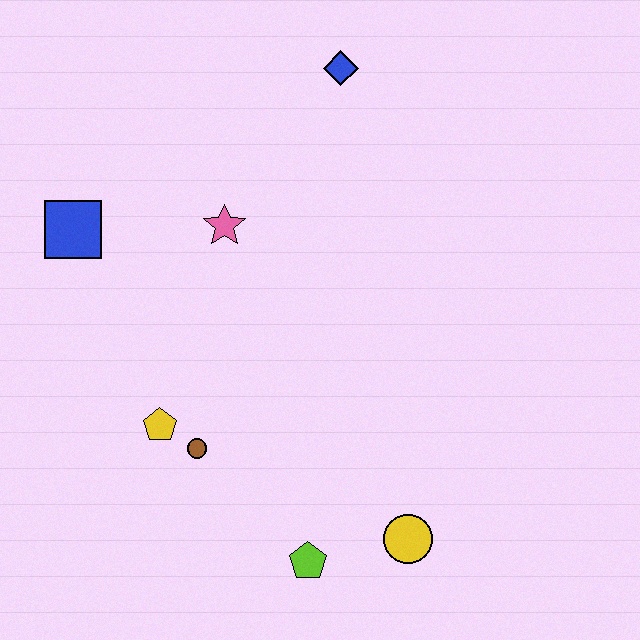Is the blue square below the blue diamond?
Yes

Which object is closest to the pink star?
The blue square is closest to the pink star.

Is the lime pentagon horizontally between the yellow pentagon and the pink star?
No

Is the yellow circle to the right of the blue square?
Yes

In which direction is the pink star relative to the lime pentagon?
The pink star is above the lime pentagon.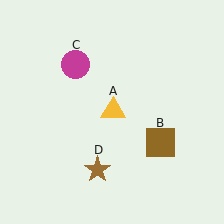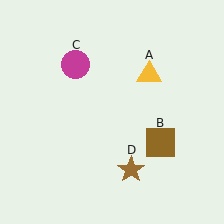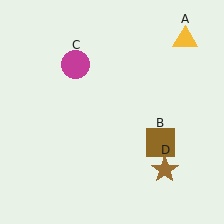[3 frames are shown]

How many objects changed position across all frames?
2 objects changed position: yellow triangle (object A), brown star (object D).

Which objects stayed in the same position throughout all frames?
Brown square (object B) and magenta circle (object C) remained stationary.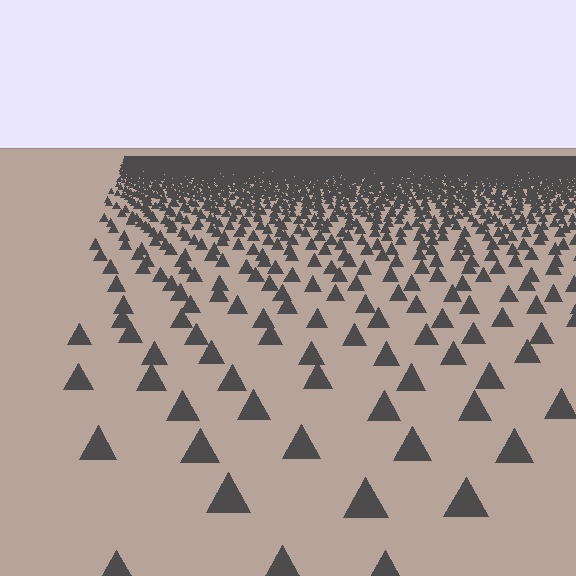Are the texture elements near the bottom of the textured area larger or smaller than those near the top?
Larger. Near the bottom, elements are closer to the viewer and appear at a bigger on-screen size.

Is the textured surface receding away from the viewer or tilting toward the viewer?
The surface is receding away from the viewer. Texture elements get smaller and denser toward the top.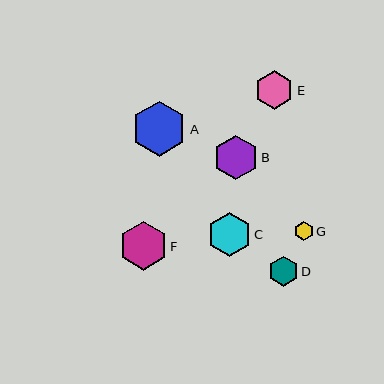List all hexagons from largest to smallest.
From largest to smallest: A, F, B, C, E, D, G.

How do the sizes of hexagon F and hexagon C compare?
Hexagon F and hexagon C are approximately the same size.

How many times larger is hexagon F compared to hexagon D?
Hexagon F is approximately 1.6 times the size of hexagon D.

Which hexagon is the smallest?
Hexagon G is the smallest with a size of approximately 19 pixels.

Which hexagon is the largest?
Hexagon A is the largest with a size of approximately 55 pixels.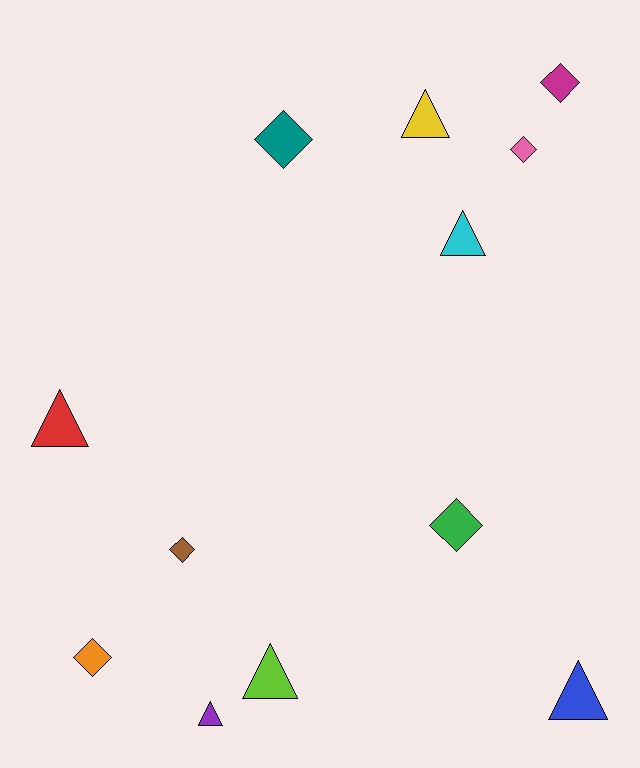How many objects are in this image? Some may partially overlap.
There are 12 objects.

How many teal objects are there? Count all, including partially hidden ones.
There is 1 teal object.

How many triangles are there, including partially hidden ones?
There are 6 triangles.